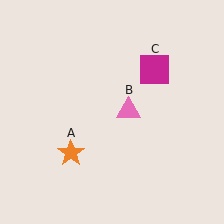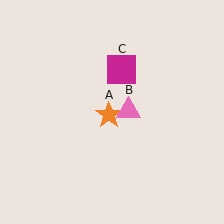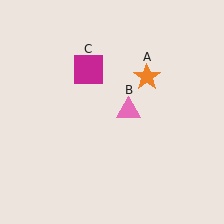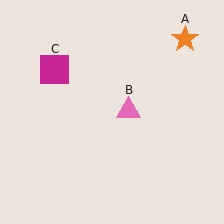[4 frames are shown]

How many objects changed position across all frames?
2 objects changed position: orange star (object A), magenta square (object C).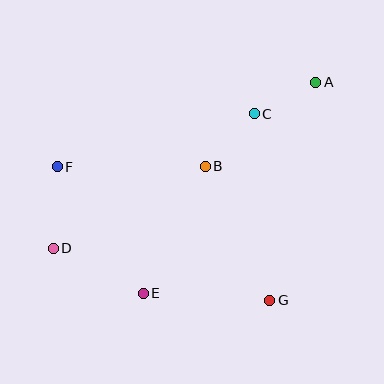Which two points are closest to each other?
Points A and C are closest to each other.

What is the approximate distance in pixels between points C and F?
The distance between C and F is approximately 204 pixels.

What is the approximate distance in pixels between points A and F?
The distance between A and F is approximately 272 pixels.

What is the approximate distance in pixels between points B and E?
The distance between B and E is approximately 141 pixels.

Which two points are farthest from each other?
Points A and D are farthest from each other.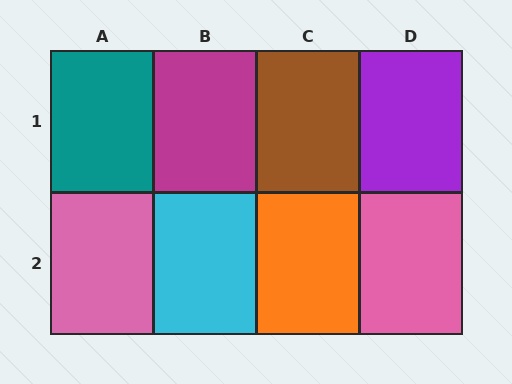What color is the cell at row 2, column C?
Orange.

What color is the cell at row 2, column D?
Pink.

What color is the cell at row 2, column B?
Cyan.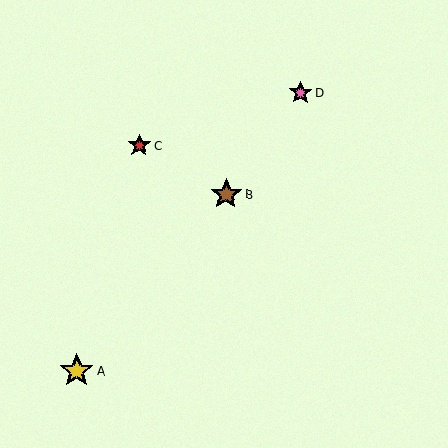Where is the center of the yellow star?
The center of the yellow star is at (76, 371).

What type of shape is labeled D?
Shape D is a pink star.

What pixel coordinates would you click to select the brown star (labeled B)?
Click at (226, 194) to select the brown star B.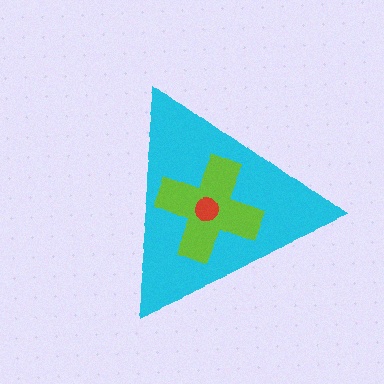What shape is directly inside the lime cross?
The red circle.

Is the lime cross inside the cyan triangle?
Yes.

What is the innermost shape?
The red circle.